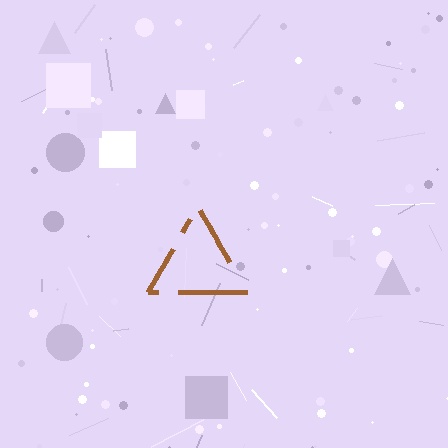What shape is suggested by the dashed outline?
The dashed outline suggests a triangle.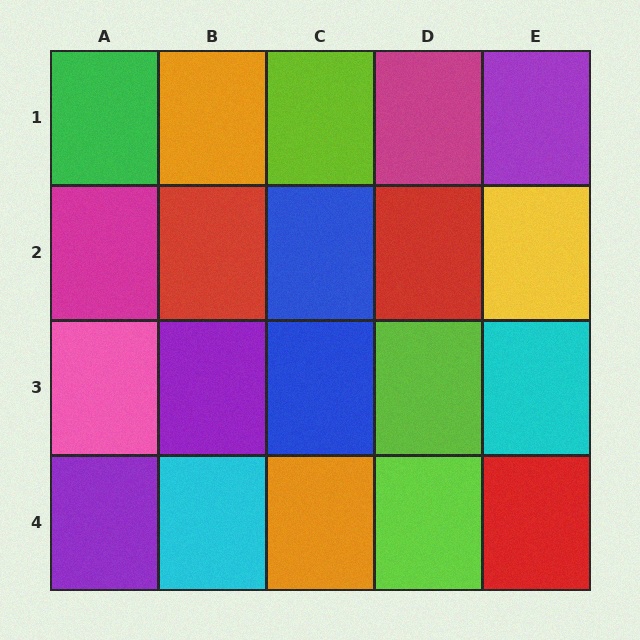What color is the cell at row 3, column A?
Pink.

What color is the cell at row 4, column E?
Red.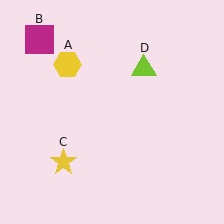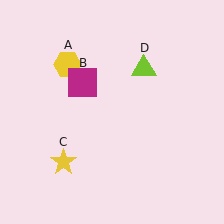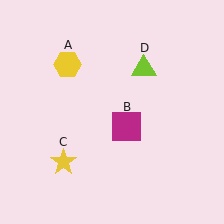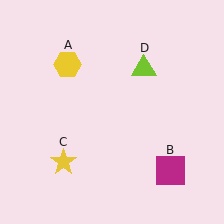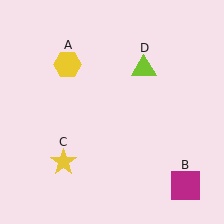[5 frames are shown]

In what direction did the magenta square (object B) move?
The magenta square (object B) moved down and to the right.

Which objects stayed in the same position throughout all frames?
Yellow hexagon (object A) and yellow star (object C) and lime triangle (object D) remained stationary.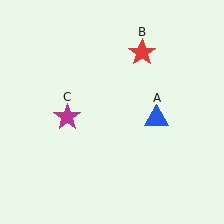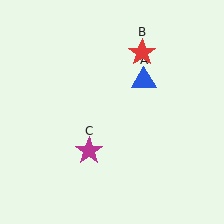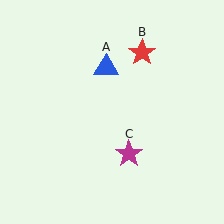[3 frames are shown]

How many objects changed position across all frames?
2 objects changed position: blue triangle (object A), magenta star (object C).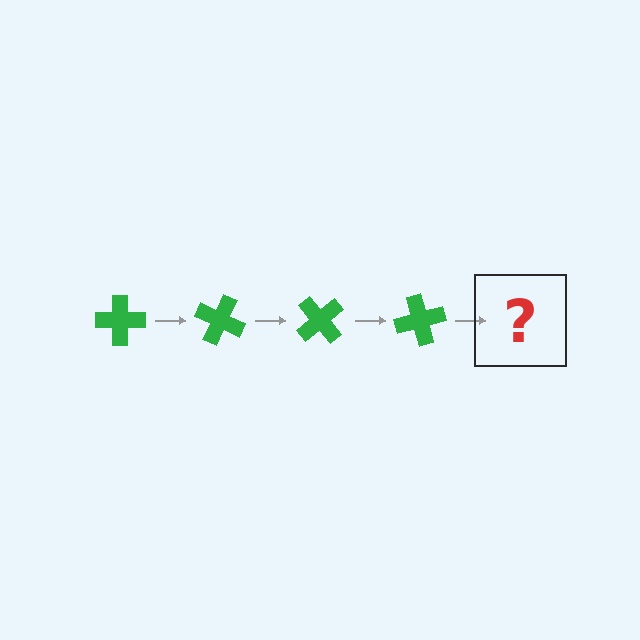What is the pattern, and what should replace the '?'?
The pattern is that the cross rotates 25 degrees each step. The '?' should be a green cross rotated 100 degrees.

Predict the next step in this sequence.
The next step is a green cross rotated 100 degrees.